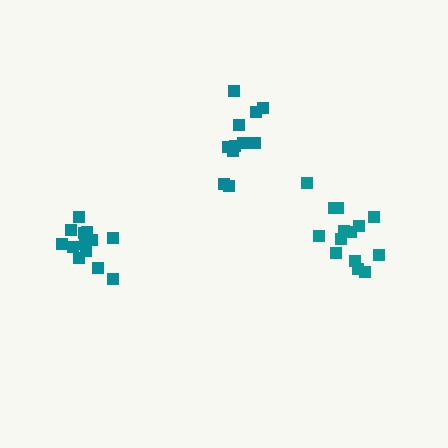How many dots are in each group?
Group 1: 11 dots, Group 2: 13 dots, Group 3: 14 dots (38 total).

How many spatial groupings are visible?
There are 3 spatial groupings.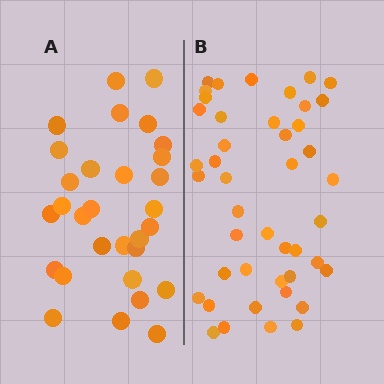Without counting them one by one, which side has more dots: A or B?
Region B (the right region) has more dots.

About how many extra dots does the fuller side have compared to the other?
Region B has approximately 15 more dots than region A.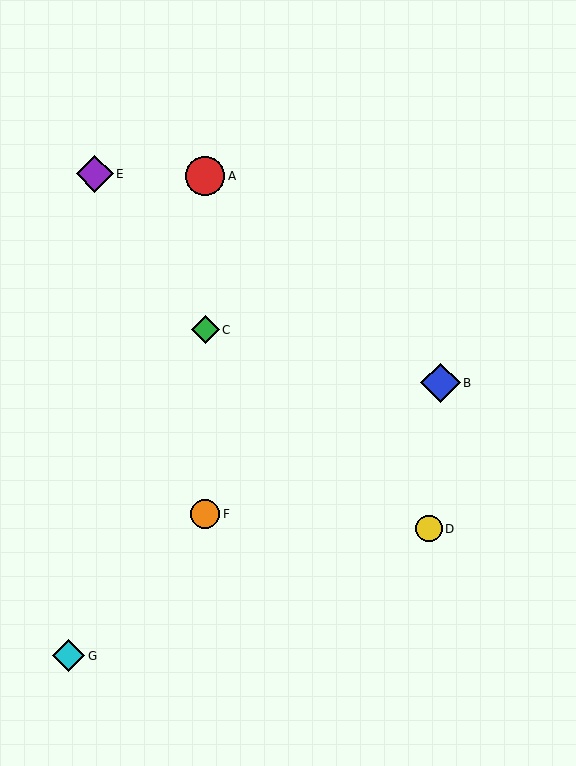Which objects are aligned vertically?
Objects A, C, F are aligned vertically.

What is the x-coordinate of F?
Object F is at x≈205.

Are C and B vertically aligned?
No, C is at x≈205 and B is at x≈440.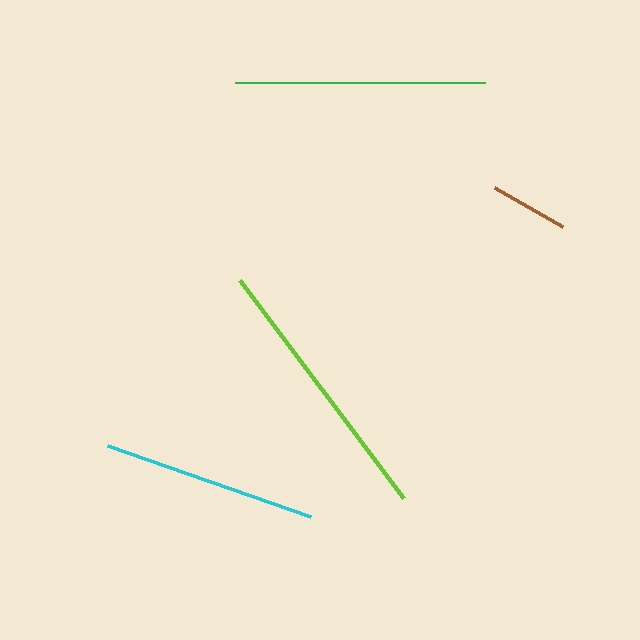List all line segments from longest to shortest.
From longest to shortest: lime, green, cyan, brown.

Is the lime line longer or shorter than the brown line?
The lime line is longer than the brown line.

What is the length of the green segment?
The green segment is approximately 250 pixels long.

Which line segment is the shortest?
The brown line is the shortest at approximately 78 pixels.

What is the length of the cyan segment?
The cyan segment is approximately 216 pixels long.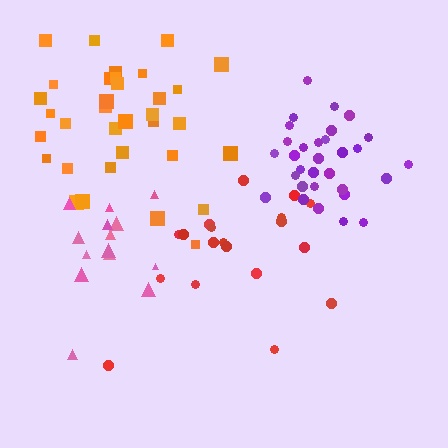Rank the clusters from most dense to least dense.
purple, pink, orange, red.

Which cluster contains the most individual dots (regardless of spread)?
Orange (34).